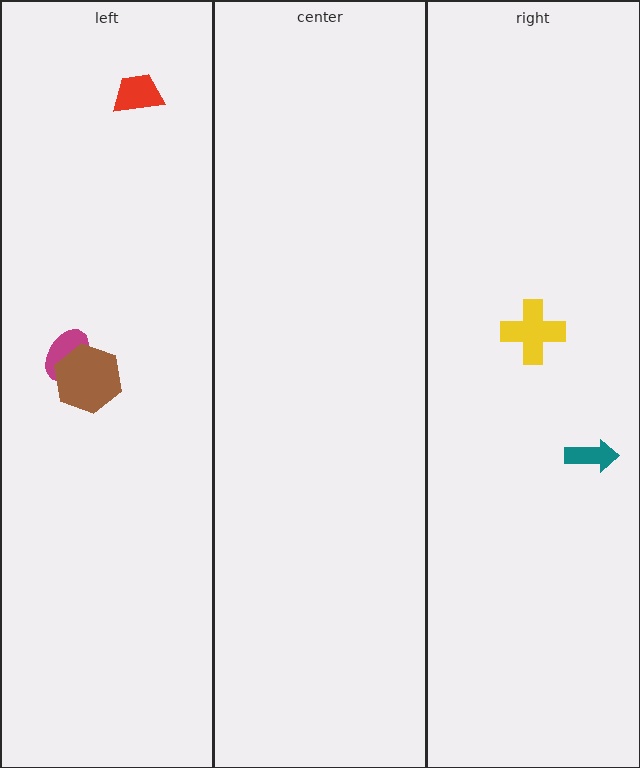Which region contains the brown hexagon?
The left region.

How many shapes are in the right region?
2.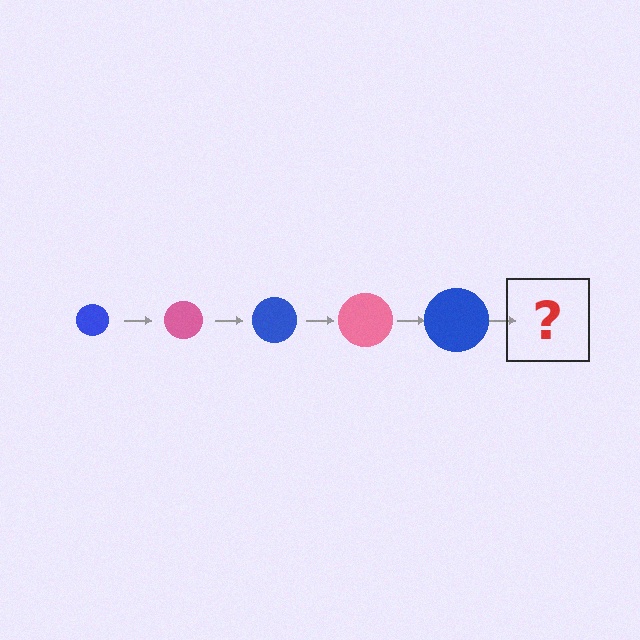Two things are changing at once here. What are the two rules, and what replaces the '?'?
The two rules are that the circle grows larger each step and the color cycles through blue and pink. The '?' should be a pink circle, larger than the previous one.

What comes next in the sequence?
The next element should be a pink circle, larger than the previous one.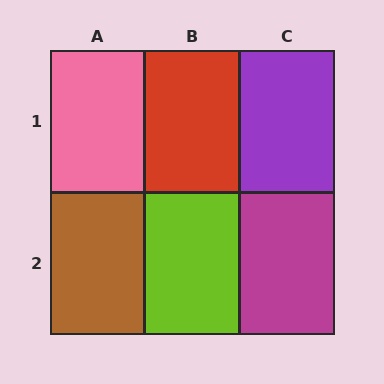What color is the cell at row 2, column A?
Brown.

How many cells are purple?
1 cell is purple.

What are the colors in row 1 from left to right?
Pink, red, purple.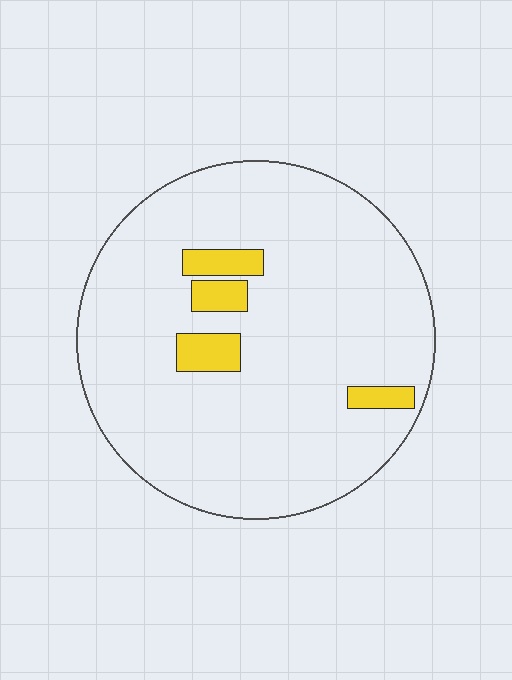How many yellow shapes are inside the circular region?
4.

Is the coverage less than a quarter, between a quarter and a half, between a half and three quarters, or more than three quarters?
Less than a quarter.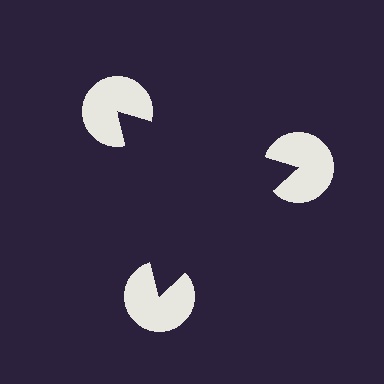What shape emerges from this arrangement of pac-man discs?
An illusory triangle — its edges are inferred from the aligned wedge cuts in the pac-man discs, not physically drawn.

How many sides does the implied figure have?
3 sides.